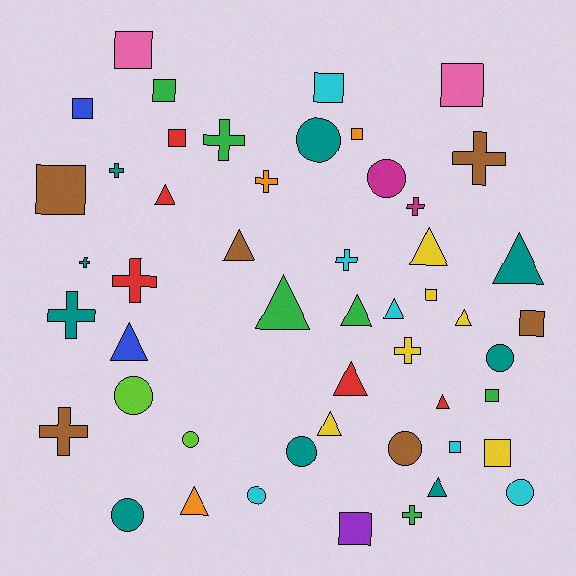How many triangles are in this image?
There are 14 triangles.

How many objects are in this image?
There are 50 objects.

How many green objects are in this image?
There are 6 green objects.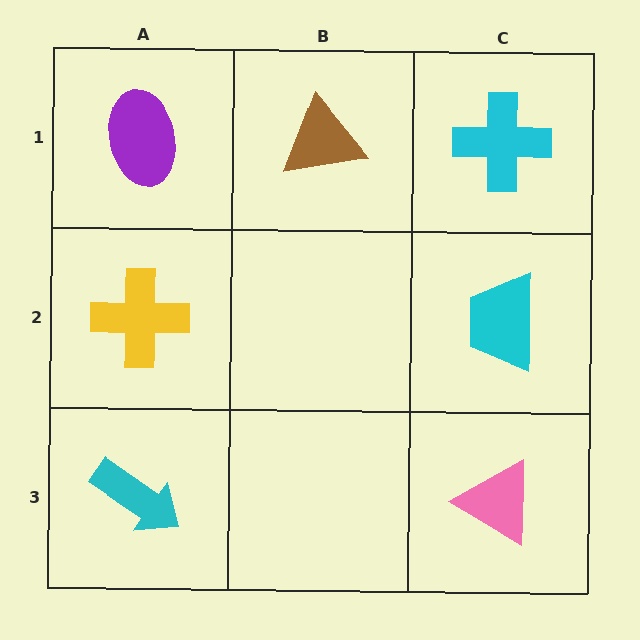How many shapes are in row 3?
2 shapes.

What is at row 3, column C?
A pink triangle.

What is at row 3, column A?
A cyan arrow.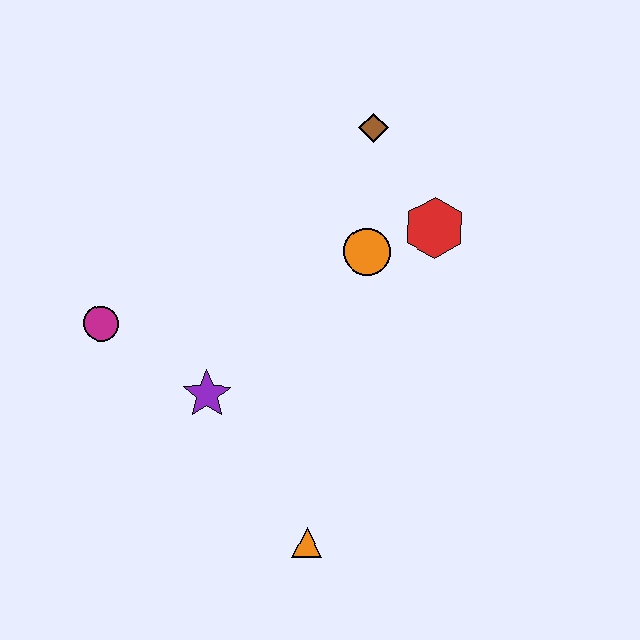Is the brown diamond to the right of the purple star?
Yes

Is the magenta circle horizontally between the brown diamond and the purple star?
No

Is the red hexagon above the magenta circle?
Yes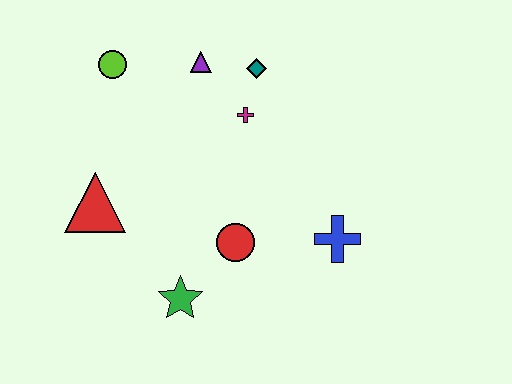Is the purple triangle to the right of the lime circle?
Yes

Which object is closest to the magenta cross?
The teal diamond is closest to the magenta cross.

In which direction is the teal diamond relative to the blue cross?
The teal diamond is above the blue cross.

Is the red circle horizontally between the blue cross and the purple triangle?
Yes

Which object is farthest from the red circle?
The lime circle is farthest from the red circle.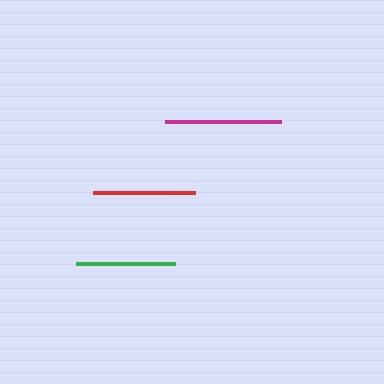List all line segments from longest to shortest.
From longest to shortest: magenta, red, green.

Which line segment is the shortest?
The green line is the shortest at approximately 99 pixels.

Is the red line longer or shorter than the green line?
The red line is longer than the green line.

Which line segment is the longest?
The magenta line is the longest at approximately 116 pixels.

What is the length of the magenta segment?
The magenta segment is approximately 116 pixels long.